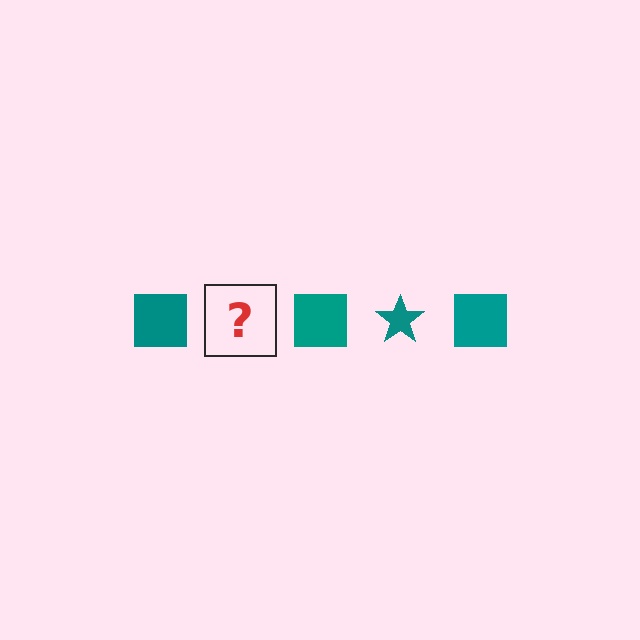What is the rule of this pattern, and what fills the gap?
The rule is that the pattern cycles through square, star shapes in teal. The gap should be filled with a teal star.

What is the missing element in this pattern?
The missing element is a teal star.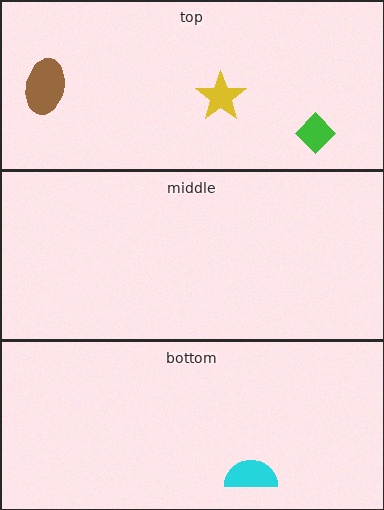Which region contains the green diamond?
The top region.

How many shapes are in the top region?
3.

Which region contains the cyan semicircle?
The bottom region.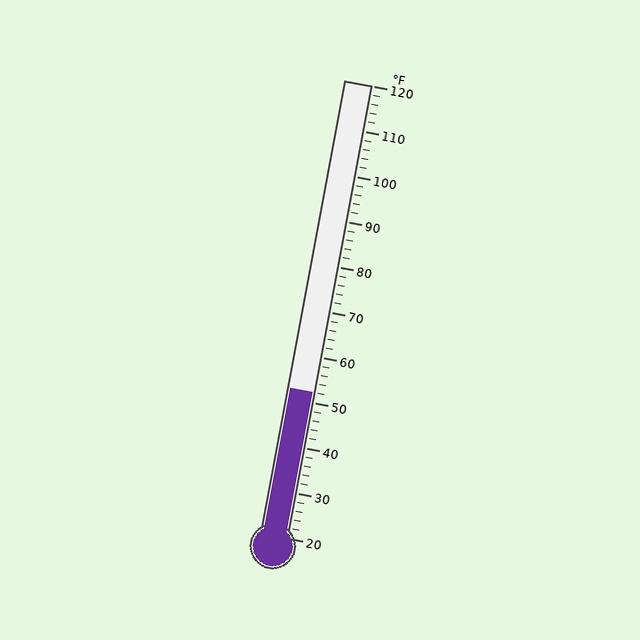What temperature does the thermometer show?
The thermometer shows approximately 52°F.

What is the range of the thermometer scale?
The thermometer scale ranges from 20°F to 120°F.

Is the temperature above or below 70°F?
The temperature is below 70°F.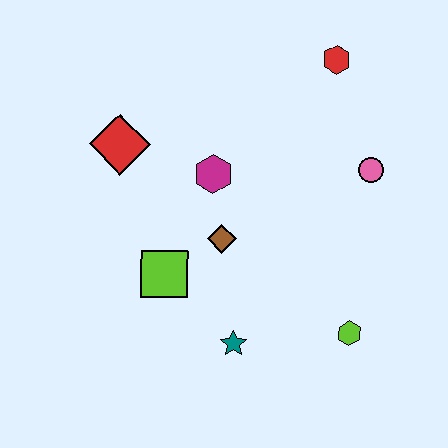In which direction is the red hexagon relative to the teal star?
The red hexagon is above the teal star.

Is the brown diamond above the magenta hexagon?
No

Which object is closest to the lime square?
The brown diamond is closest to the lime square.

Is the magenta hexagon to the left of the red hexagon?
Yes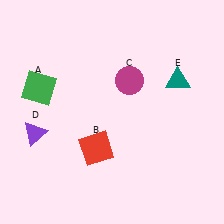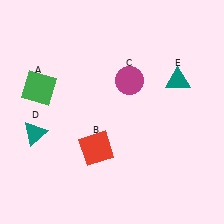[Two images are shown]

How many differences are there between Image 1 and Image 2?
There is 1 difference between the two images.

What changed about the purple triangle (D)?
In Image 1, D is purple. In Image 2, it changed to teal.